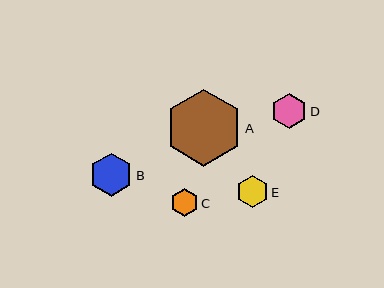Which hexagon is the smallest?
Hexagon C is the smallest with a size of approximately 27 pixels.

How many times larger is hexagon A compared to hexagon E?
Hexagon A is approximately 2.4 times the size of hexagon E.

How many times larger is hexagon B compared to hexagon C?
Hexagon B is approximately 1.6 times the size of hexagon C.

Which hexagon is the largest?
Hexagon A is the largest with a size of approximately 77 pixels.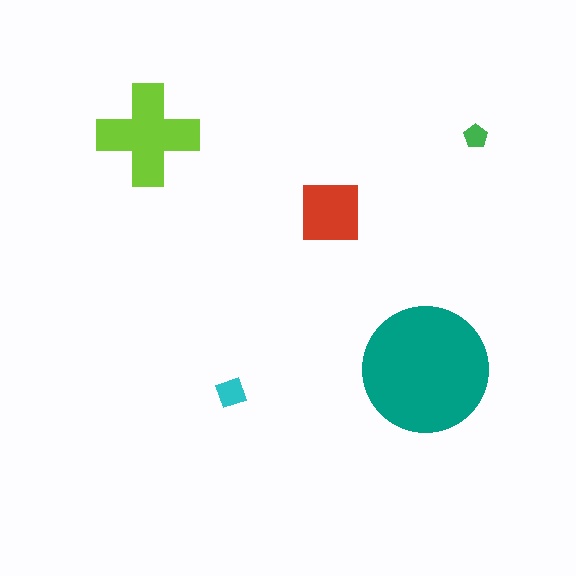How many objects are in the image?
There are 5 objects in the image.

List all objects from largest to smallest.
The teal circle, the lime cross, the red square, the cyan diamond, the green pentagon.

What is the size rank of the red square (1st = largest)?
3rd.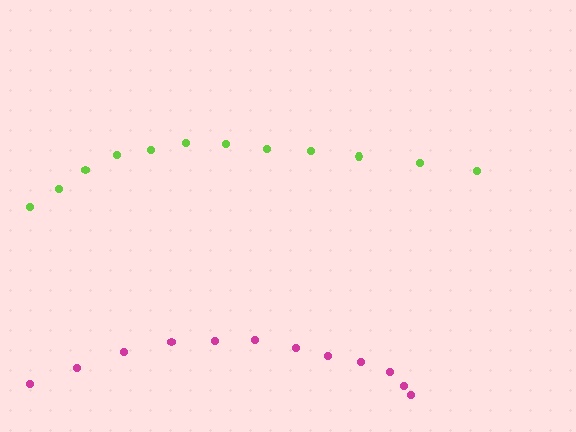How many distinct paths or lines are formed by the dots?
There are 2 distinct paths.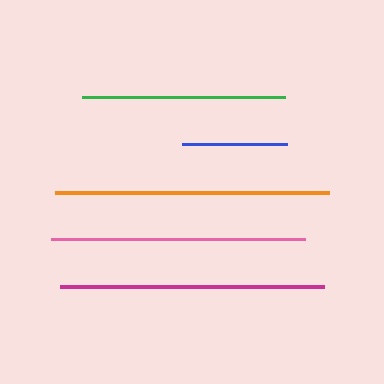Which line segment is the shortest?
The blue line is the shortest at approximately 105 pixels.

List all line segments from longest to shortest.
From longest to shortest: orange, magenta, pink, green, blue.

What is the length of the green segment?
The green segment is approximately 203 pixels long.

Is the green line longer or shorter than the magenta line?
The magenta line is longer than the green line.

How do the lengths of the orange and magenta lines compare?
The orange and magenta lines are approximately the same length.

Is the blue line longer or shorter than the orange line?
The orange line is longer than the blue line.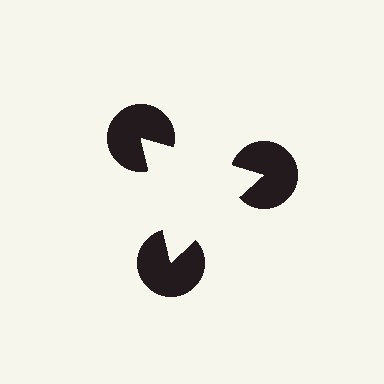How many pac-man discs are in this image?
There are 3 — one at each vertex of the illusory triangle.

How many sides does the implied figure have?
3 sides.